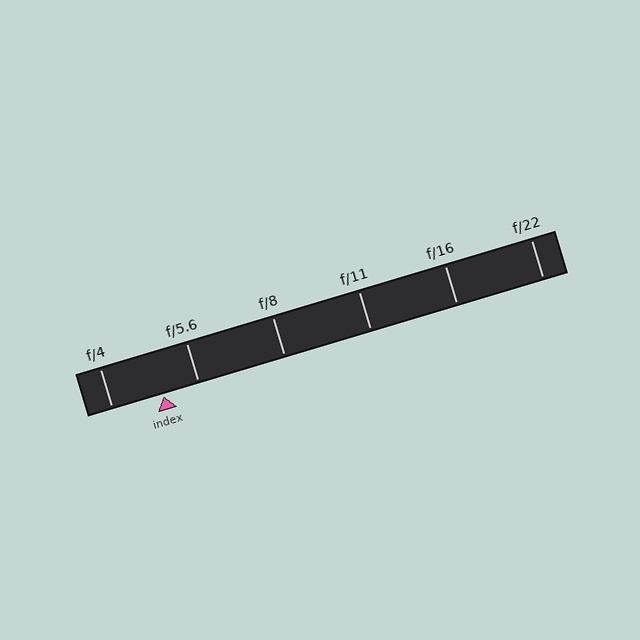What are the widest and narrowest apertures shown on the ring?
The widest aperture shown is f/4 and the narrowest is f/22.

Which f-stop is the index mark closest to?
The index mark is closest to f/5.6.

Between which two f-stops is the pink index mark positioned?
The index mark is between f/4 and f/5.6.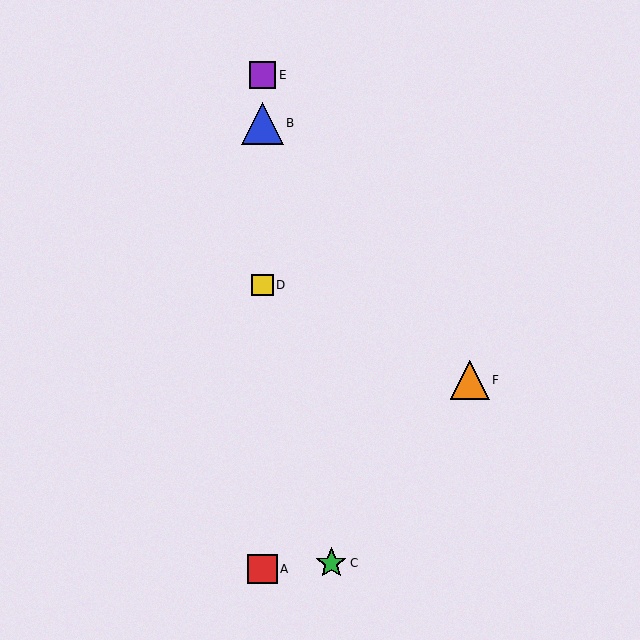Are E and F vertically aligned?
No, E is at x≈262 and F is at x≈470.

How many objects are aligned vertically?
4 objects (A, B, D, E) are aligned vertically.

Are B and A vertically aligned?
Yes, both are at x≈262.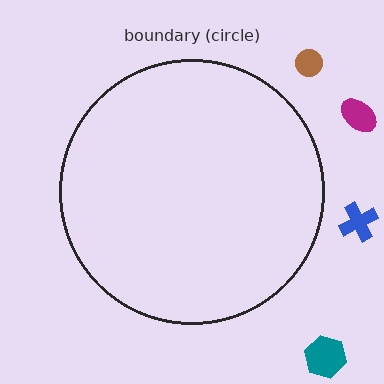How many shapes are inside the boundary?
0 inside, 4 outside.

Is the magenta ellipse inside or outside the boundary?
Outside.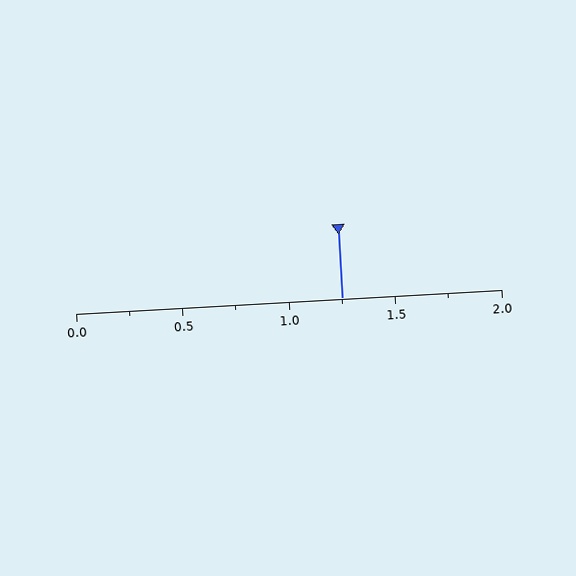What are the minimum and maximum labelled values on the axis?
The axis runs from 0.0 to 2.0.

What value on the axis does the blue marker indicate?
The marker indicates approximately 1.25.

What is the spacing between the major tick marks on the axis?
The major ticks are spaced 0.5 apart.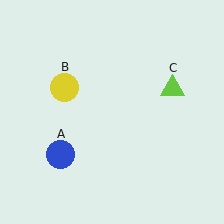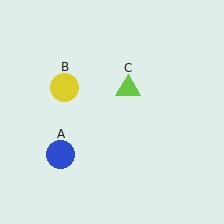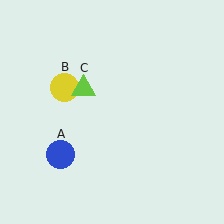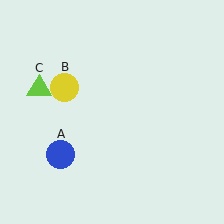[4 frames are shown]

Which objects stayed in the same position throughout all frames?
Blue circle (object A) and yellow circle (object B) remained stationary.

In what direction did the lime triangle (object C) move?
The lime triangle (object C) moved left.